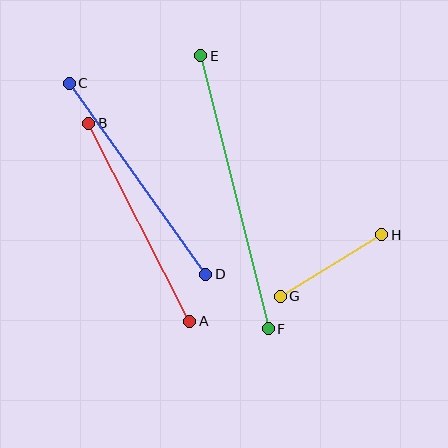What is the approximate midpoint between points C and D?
The midpoint is at approximately (138, 179) pixels.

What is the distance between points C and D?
The distance is approximately 235 pixels.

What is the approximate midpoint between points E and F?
The midpoint is at approximately (234, 192) pixels.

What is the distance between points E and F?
The distance is approximately 281 pixels.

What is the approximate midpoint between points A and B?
The midpoint is at approximately (139, 222) pixels.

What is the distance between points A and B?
The distance is approximately 222 pixels.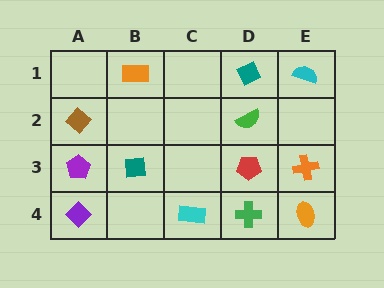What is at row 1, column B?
An orange rectangle.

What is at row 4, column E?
An orange ellipse.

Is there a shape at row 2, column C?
No, that cell is empty.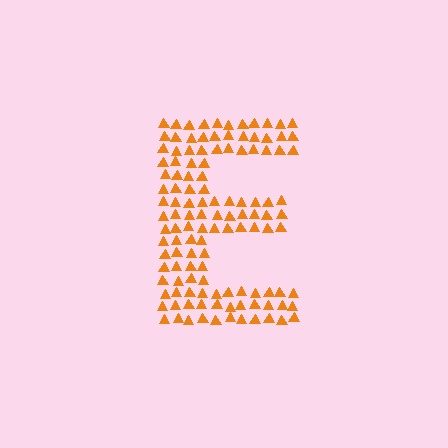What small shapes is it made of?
It is made of small triangles.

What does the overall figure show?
The overall figure shows the letter E.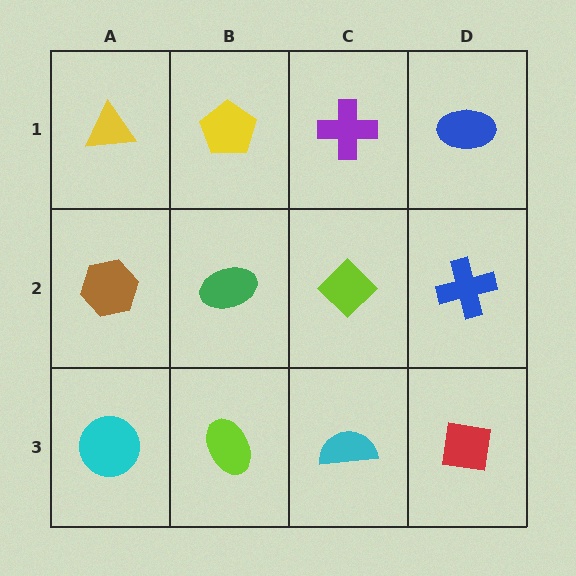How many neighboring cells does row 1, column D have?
2.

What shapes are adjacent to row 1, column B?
A green ellipse (row 2, column B), a yellow triangle (row 1, column A), a purple cross (row 1, column C).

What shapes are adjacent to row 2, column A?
A yellow triangle (row 1, column A), a cyan circle (row 3, column A), a green ellipse (row 2, column B).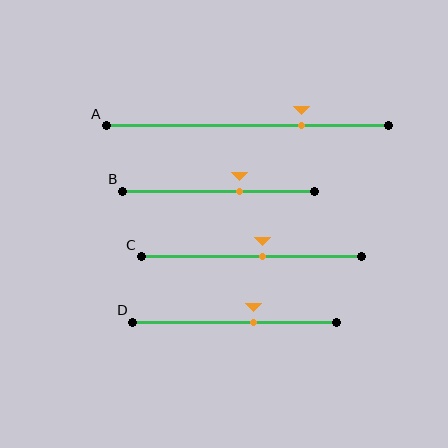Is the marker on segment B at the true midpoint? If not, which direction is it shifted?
No, the marker on segment B is shifted to the right by about 11% of the segment length.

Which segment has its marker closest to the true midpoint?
Segment C has its marker closest to the true midpoint.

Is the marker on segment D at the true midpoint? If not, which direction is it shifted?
No, the marker on segment D is shifted to the right by about 9% of the segment length.